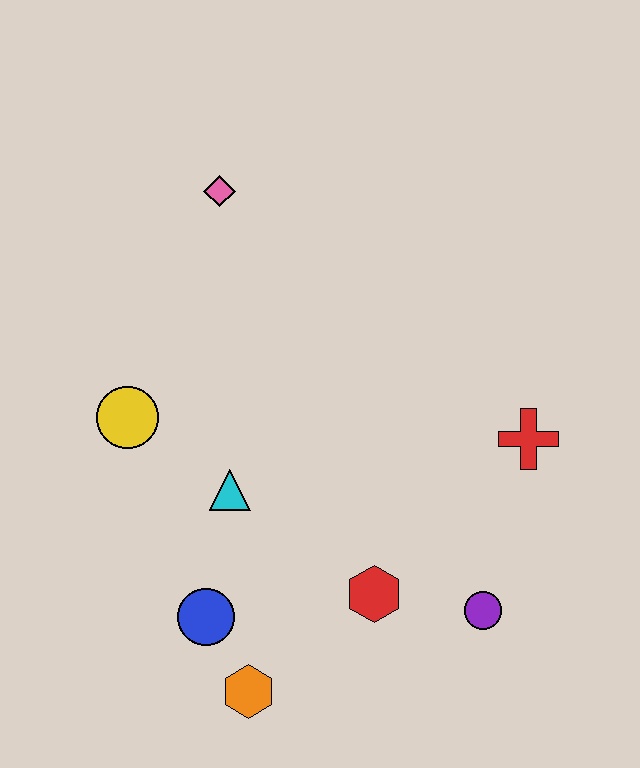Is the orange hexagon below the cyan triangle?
Yes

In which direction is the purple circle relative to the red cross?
The purple circle is below the red cross.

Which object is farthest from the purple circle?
The pink diamond is farthest from the purple circle.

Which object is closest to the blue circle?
The orange hexagon is closest to the blue circle.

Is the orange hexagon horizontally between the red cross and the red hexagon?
No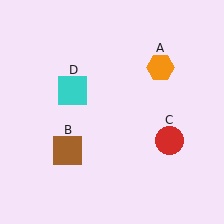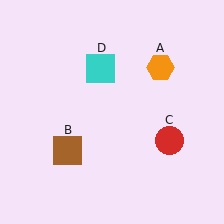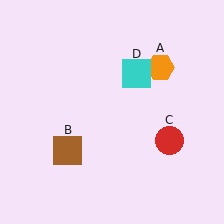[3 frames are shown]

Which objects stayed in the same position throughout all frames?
Orange hexagon (object A) and brown square (object B) and red circle (object C) remained stationary.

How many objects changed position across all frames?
1 object changed position: cyan square (object D).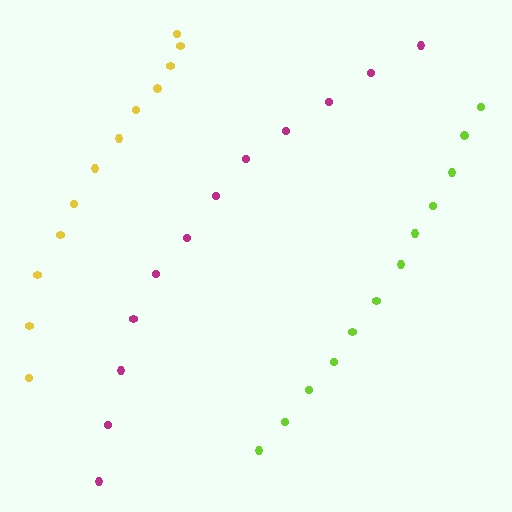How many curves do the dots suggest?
There are 3 distinct paths.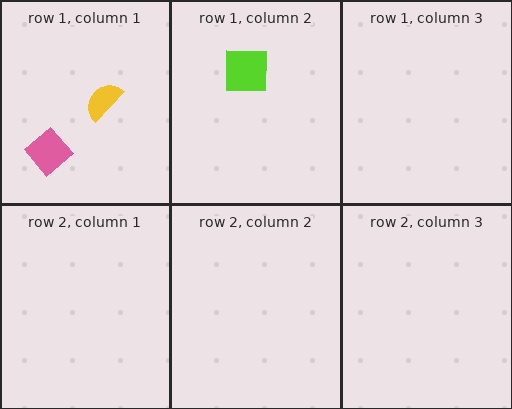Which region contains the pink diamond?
The row 1, column 1 region.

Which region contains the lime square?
The row 1, column 2 region.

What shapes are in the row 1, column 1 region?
The pink diamond, the yellow semicircle.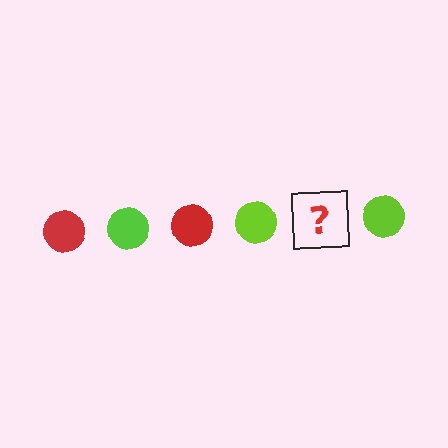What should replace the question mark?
The question mark should be replaced with a red circle.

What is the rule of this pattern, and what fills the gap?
The rule is that the pattern cycles through red, lime circles. The gap should be filled with a red circle.